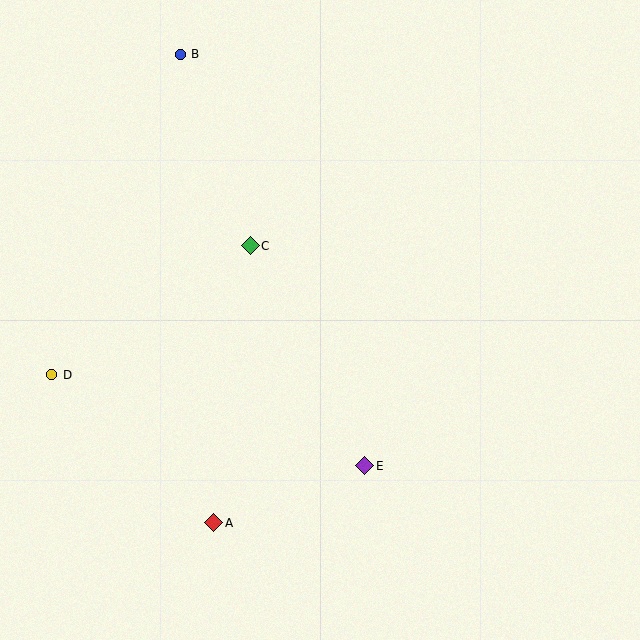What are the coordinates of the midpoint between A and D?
The midpoint between A and D is at (133, 449).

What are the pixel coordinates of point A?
Point A is at (214, 523).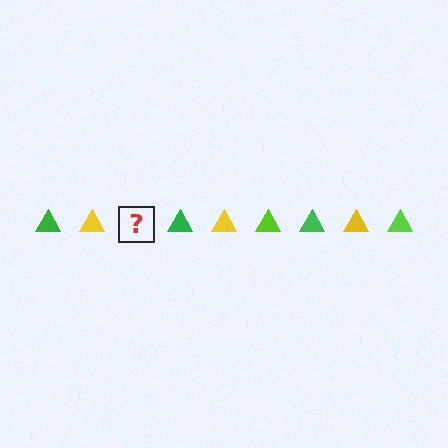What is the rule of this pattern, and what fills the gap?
The rule is that the pattern cycles through green, yellow, lime triangles. The gap should be filled with a lime triangle.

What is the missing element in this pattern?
The missing element is a lime triangle.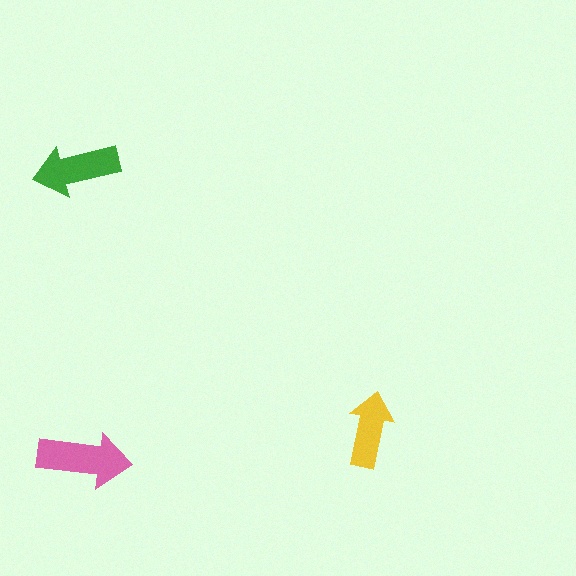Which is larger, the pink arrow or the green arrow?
The pink one.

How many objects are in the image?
There are 3 objects in the image.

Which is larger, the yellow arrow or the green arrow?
The green one.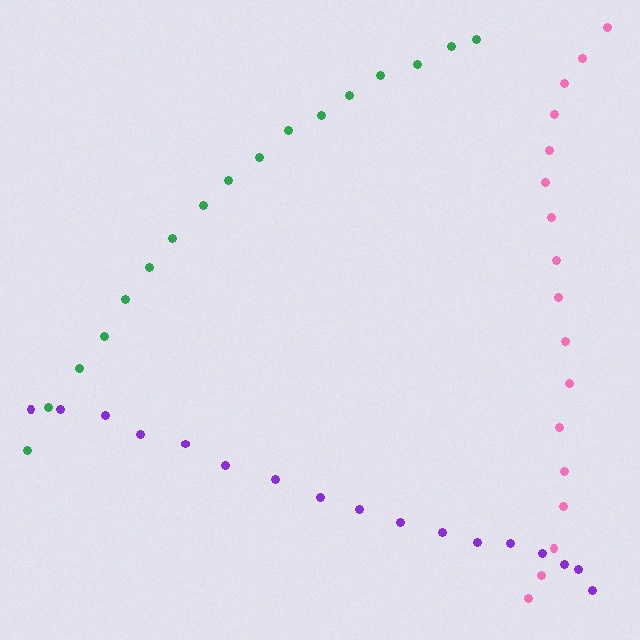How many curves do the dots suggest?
There are 3 distinct paths.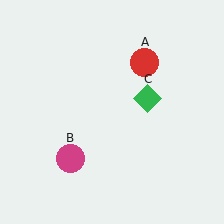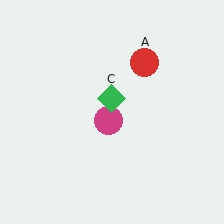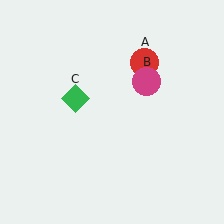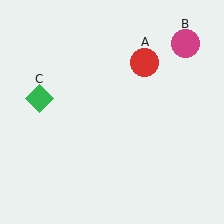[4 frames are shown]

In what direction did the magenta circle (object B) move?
The magenta circle (object B) moved up and to the right.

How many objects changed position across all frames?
2 objects changed position: magenta circle (object B), green diamond (object C).